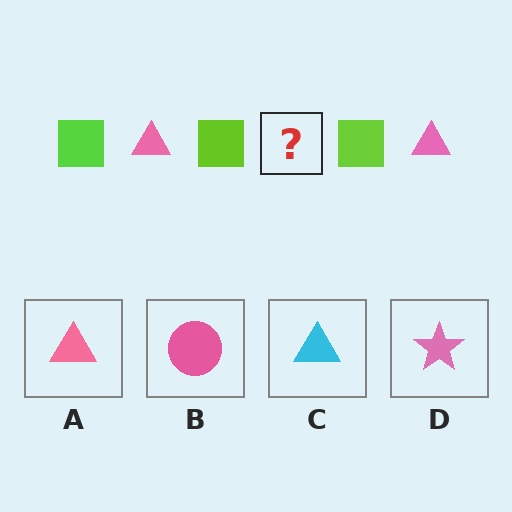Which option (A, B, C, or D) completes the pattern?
A.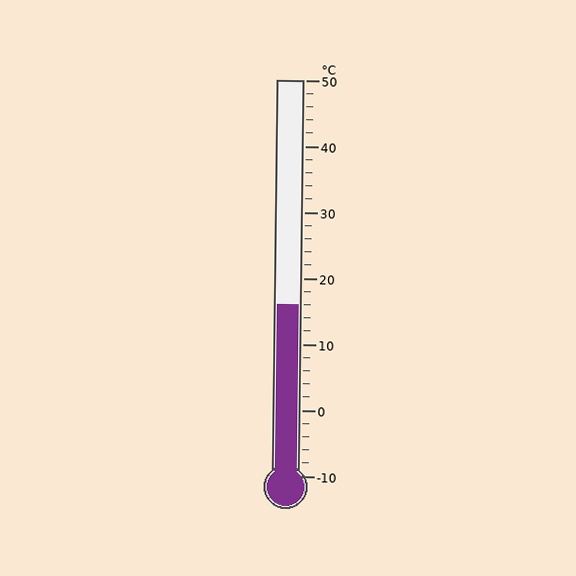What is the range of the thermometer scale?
The thermometer scale ranges from -10°C to 50°C.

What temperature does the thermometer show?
The thermometer shows approximately 16°C.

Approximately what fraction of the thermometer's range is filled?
The thermometer is filled to approximately 45% of its range.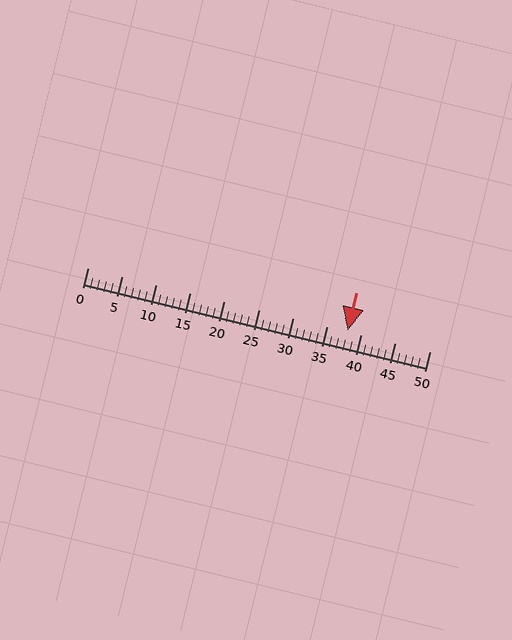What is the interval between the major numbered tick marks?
The major tick marks are spaced 5 units apart.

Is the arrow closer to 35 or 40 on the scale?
The arrow is closer to 40.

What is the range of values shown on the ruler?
The ruler shows values from 0 to 50.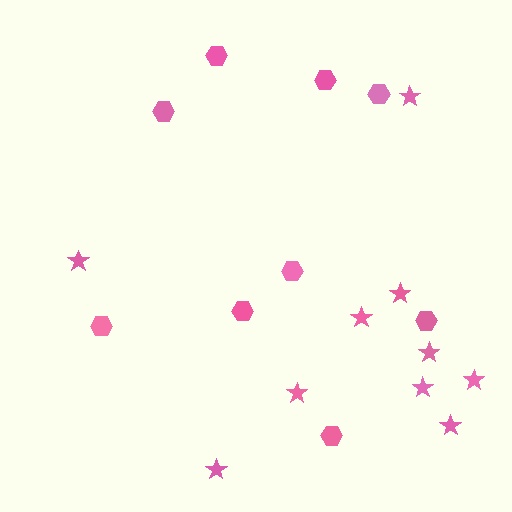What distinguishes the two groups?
There are 2 groups: one group of stars (10) and one group of hexagons (9).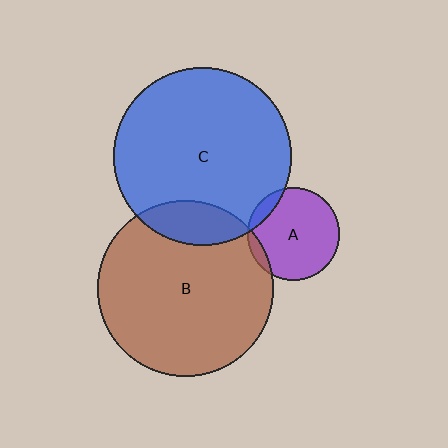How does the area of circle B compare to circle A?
Approximately 3.6 times.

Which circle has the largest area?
Circle C (blue).